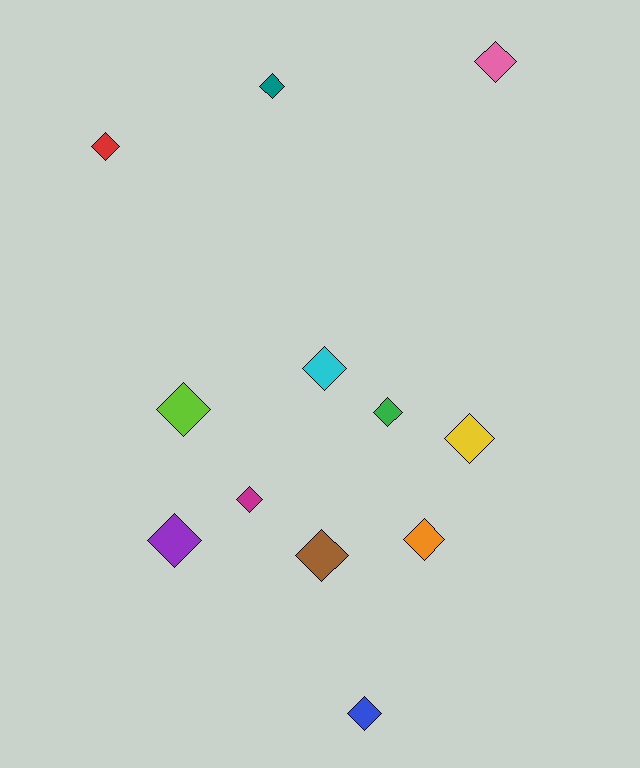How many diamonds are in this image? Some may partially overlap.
There are 12 diamonds.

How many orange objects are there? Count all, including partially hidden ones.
There is 1 orange object.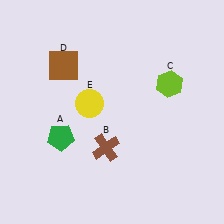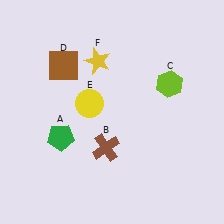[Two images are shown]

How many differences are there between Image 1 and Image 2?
There is 1 difference between the two images.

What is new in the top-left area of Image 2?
A yellow star (F) was added in the top-left area of Image 2.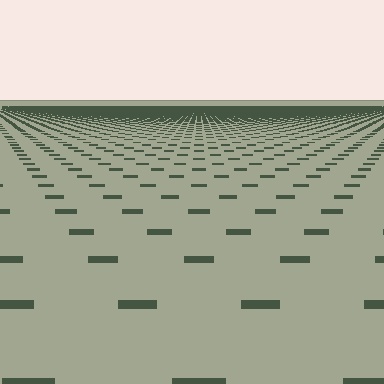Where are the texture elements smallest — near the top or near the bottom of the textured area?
Near the top.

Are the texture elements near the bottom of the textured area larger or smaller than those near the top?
Larger. Near the bottom, elements are closer to the viewer and appear at a bigger on-screen size.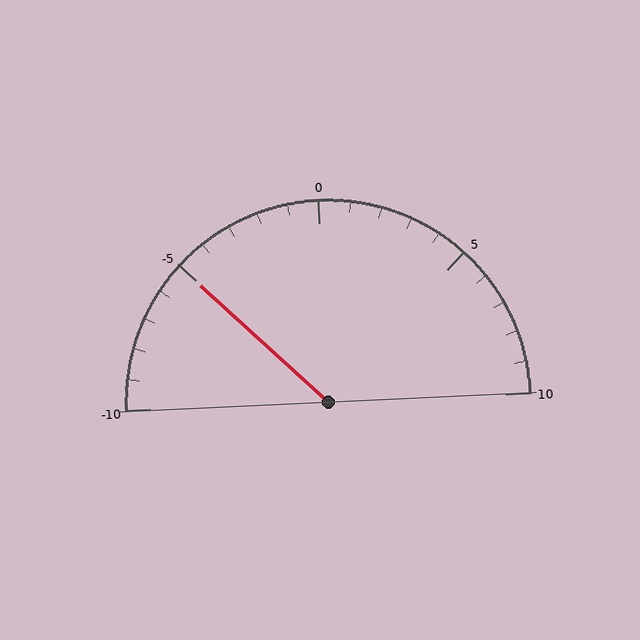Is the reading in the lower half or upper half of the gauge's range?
The reading is in the lower half of the range (-10 to 10).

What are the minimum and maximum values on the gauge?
The gauge ranges from -10 to 10.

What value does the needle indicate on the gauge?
The needle indicates approximately -5.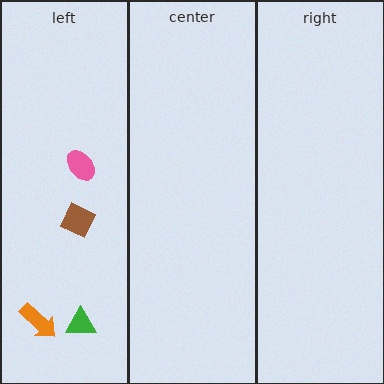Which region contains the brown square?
The left region.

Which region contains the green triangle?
The left region.